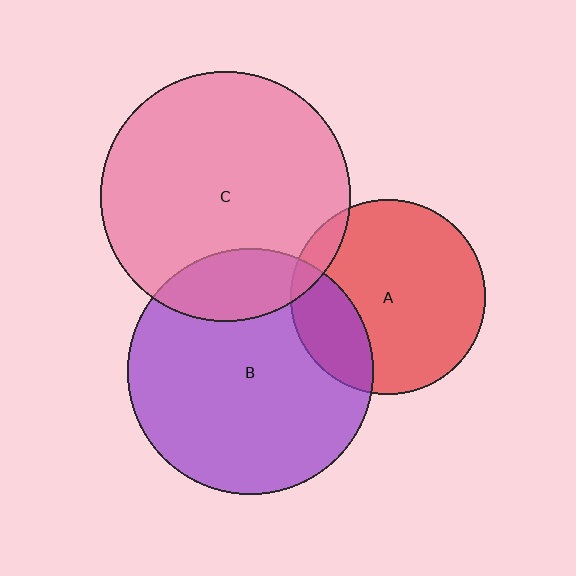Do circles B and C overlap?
Yes.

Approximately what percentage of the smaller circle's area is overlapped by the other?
Approximately 20%.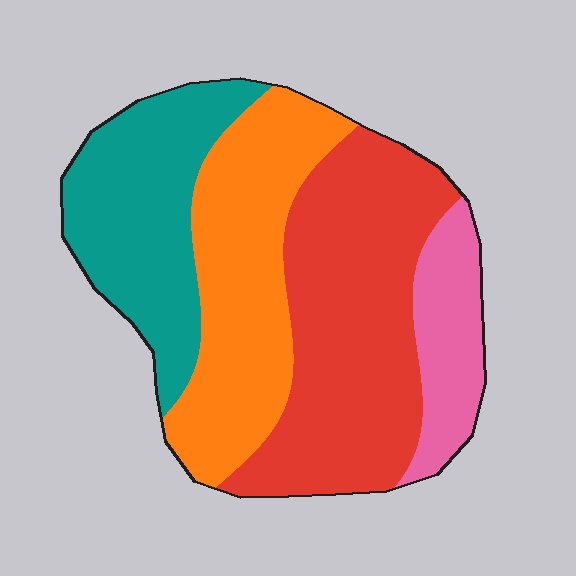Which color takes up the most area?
Red, at roughly 35%.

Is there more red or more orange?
Red.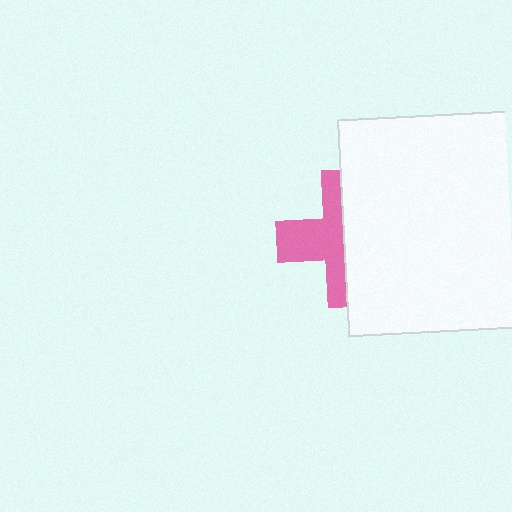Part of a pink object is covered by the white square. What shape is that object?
It is a cross.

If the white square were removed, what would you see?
You would see the complete pink cross.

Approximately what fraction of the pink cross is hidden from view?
Roughly 54% of the pink cross is hidden behind the white square.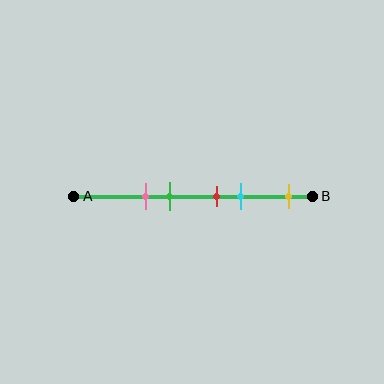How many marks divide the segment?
There are 5 marks dividing the segment.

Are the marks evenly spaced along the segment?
No, the marks are not evenly spaced.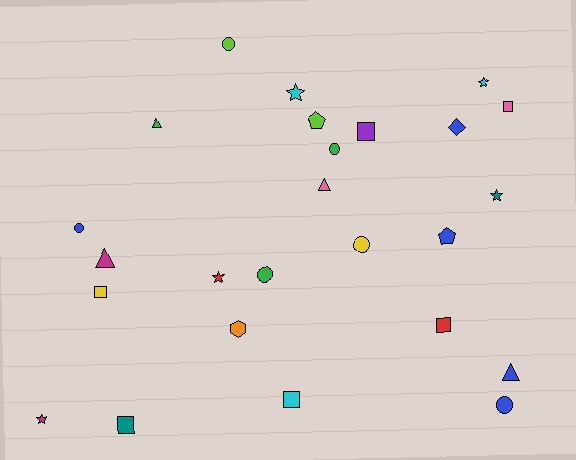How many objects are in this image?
There are 25 objects.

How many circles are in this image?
There are 6 circles.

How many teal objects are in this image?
There are 2 teal objects.